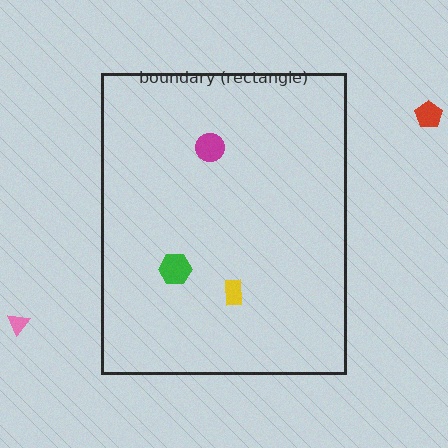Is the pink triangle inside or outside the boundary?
Outside.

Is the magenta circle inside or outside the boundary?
Inside.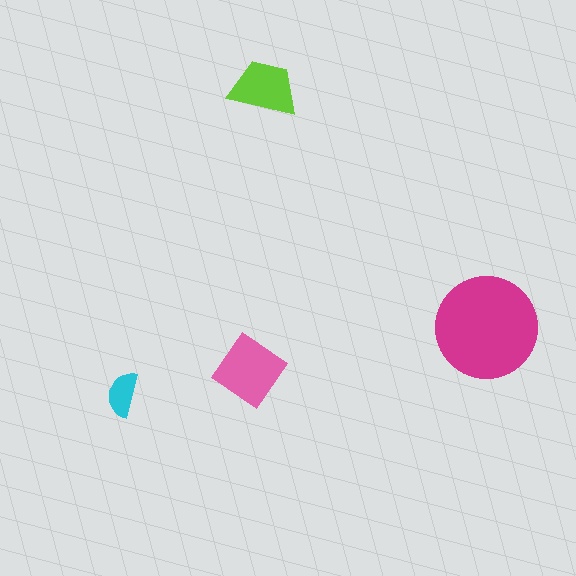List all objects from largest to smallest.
The magenta circle, the pink diamond, the lime trapezoid, the cyan semicircle.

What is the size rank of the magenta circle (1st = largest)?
1st.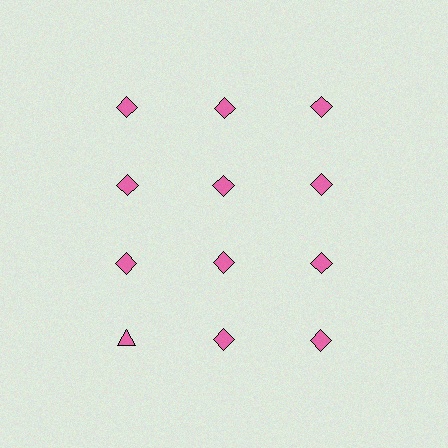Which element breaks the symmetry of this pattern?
The pink triangle in the fourth row, leftmost column breaks the symmetry. All other shapes are pink diamonds.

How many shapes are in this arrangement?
There are 12 shapes arranged in a grid pattern.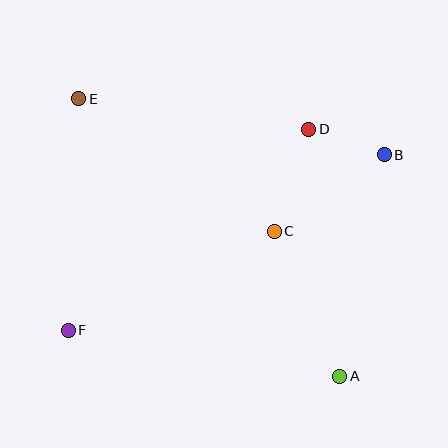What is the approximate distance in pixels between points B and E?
The distance between B and E is approximately 311 pixels.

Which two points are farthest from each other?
Points A and E are farthest from each other.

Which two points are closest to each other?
Points B and D are closest to each other.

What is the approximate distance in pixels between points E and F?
The distance between E and F is approximately 232 pixels.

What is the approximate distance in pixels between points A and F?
The distance between A and F is approximately 275 pixels.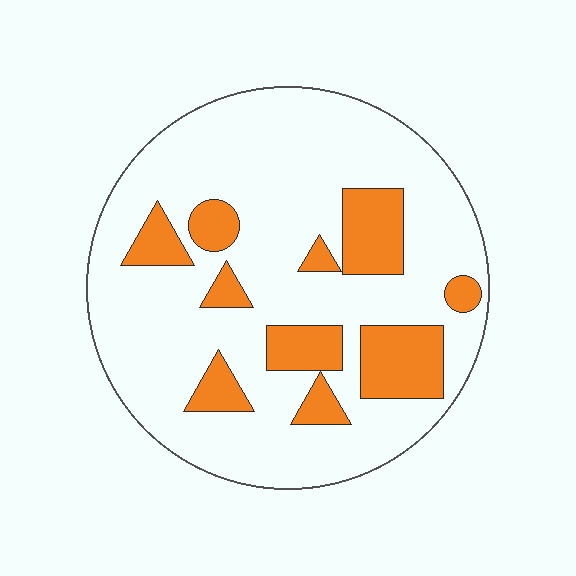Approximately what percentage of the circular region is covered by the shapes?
Approximately 20%.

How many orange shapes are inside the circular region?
10.